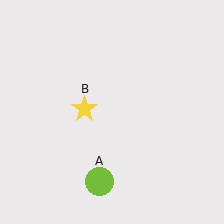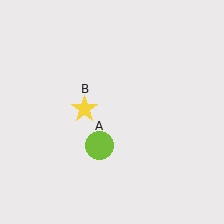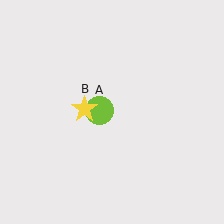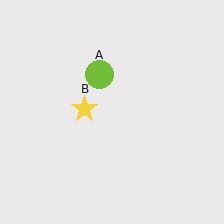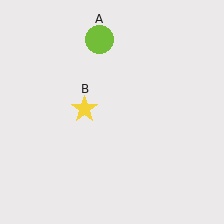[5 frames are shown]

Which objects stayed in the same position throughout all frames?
Yellow star (object B) remained stationary.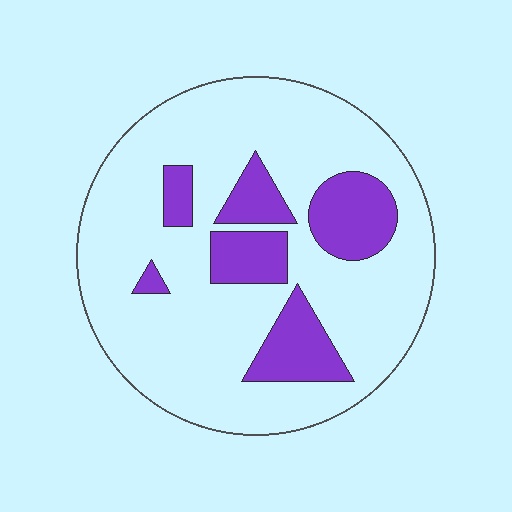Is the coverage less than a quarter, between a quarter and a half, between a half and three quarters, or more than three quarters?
Less than a quarter.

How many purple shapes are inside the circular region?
6.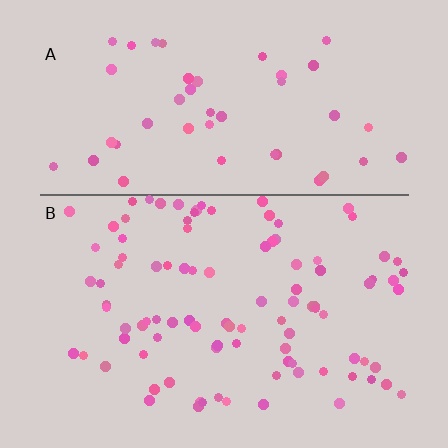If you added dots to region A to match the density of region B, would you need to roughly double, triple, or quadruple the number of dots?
Approximately double.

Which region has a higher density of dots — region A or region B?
B (the bottom).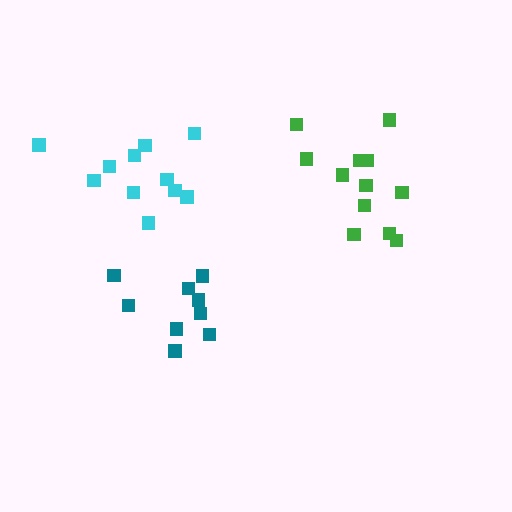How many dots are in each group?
Group 1: 12 dots, Group 2: 9 dots, Group 3: 11 dots (32 total).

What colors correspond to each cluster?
The clusters are colored: green, teal, cyan.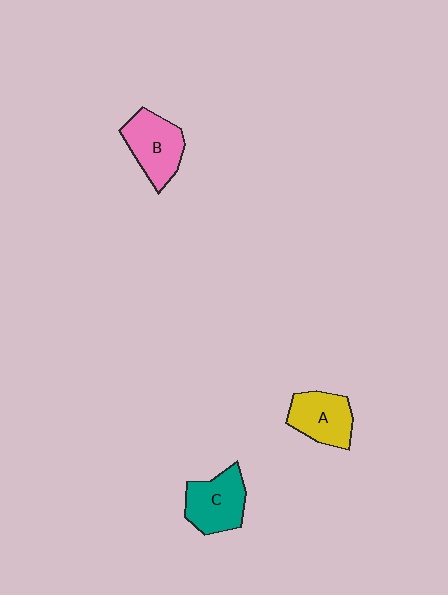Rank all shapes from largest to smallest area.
From largest to smallest: B (pink), C (teal), A (yellow).